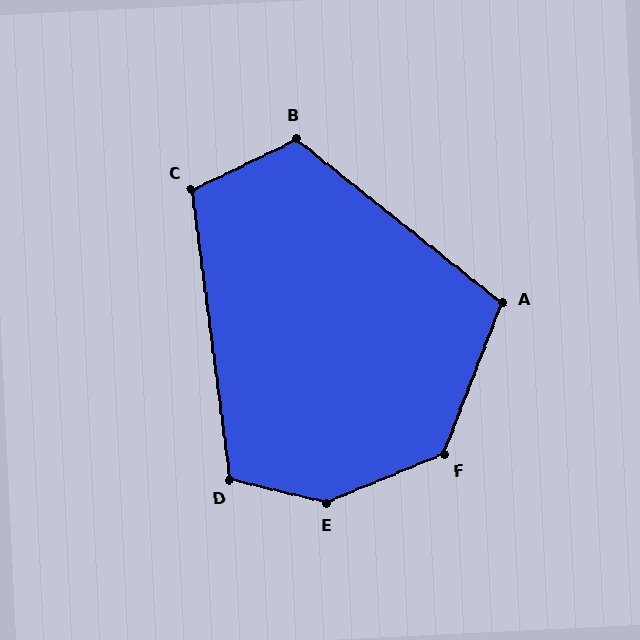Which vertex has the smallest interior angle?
A, at approximately 108 degrees.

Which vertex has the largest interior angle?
E, at approximately 144 degrees.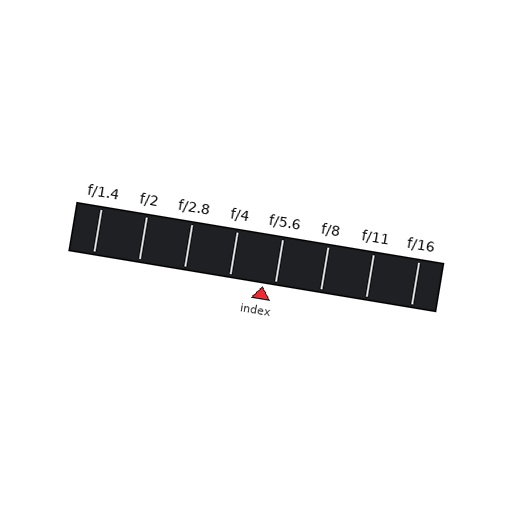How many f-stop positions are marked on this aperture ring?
There are 8 f-stop positions marked.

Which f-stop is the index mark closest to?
The index mark is closest to f/5.6.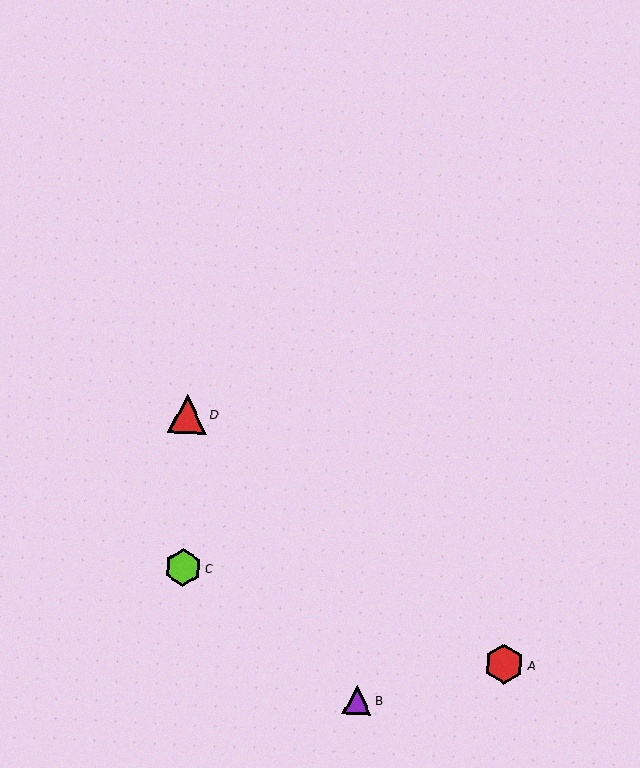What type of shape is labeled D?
Shape D is a red triangle.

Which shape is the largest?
The red hexagon (labeled A) is the largest.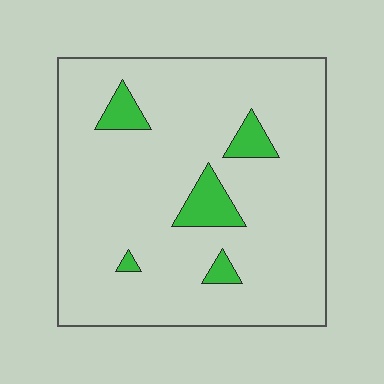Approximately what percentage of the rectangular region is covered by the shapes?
Approximately 10%.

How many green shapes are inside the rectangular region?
5.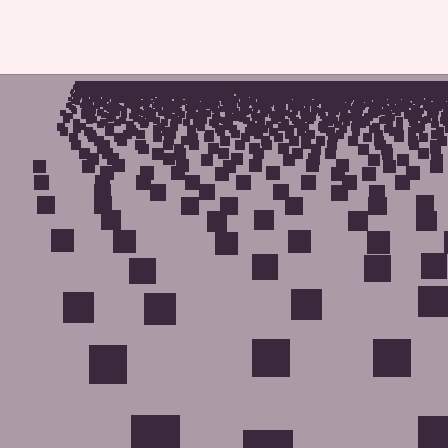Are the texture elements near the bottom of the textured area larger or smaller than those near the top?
Larger. Near the bottom, elements are closer to the viewer and appear at a bigger on-screen size.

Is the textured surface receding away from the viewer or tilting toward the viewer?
The surface is receding away from the viewer. Texture elements get smaller and denser toward the top.